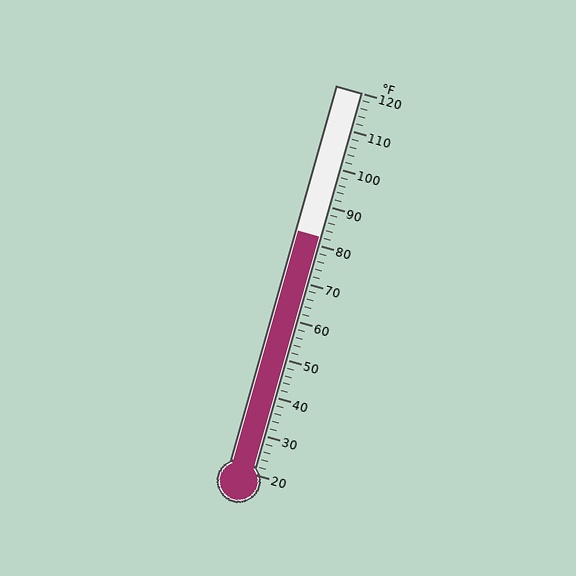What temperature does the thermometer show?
The thermometer shows approximately 82°F.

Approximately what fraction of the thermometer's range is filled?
The thermometer is filled to approximately 60% of its range.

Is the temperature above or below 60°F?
The temperature is above 60°F.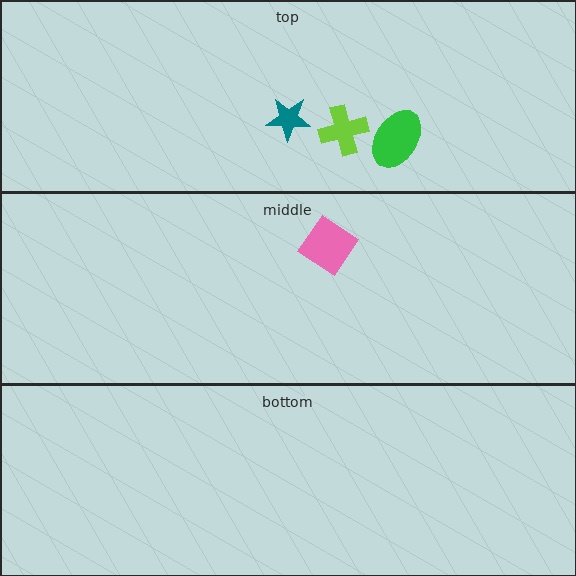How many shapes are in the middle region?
1.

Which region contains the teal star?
The top region.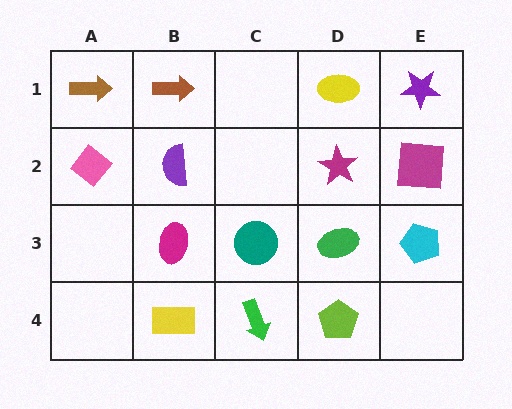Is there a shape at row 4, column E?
No, that cell is empty.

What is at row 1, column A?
A brown arrow.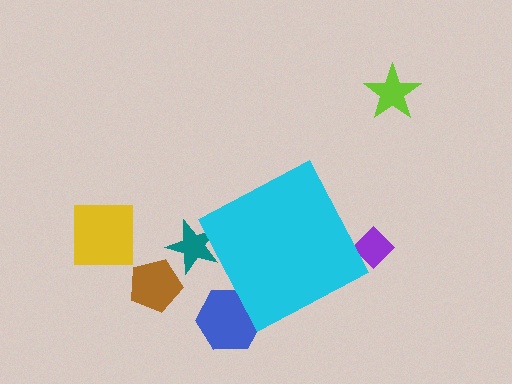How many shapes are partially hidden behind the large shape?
3 shapes are partially hidden.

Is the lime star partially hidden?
No, the lime star is fully visible.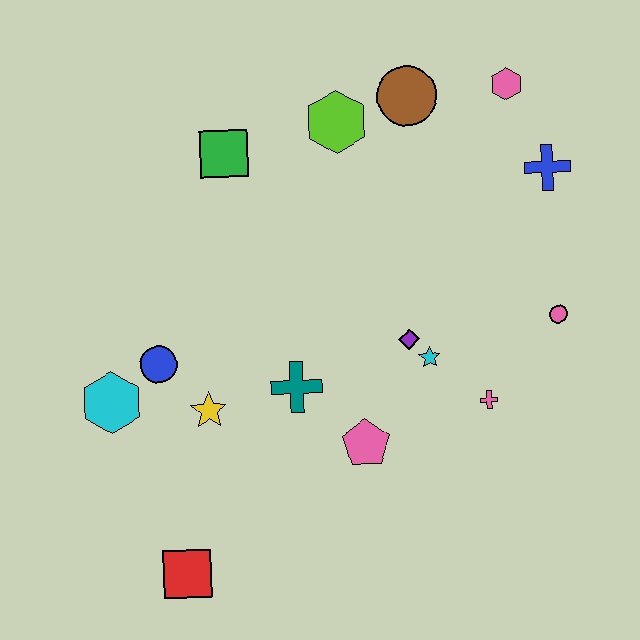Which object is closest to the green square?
The lime hexagon is closest to the green square.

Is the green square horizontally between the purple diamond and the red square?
Yes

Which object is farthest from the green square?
The red square is farthest from the green square.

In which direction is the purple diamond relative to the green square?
The purple diamond is below the green square.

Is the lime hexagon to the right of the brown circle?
No